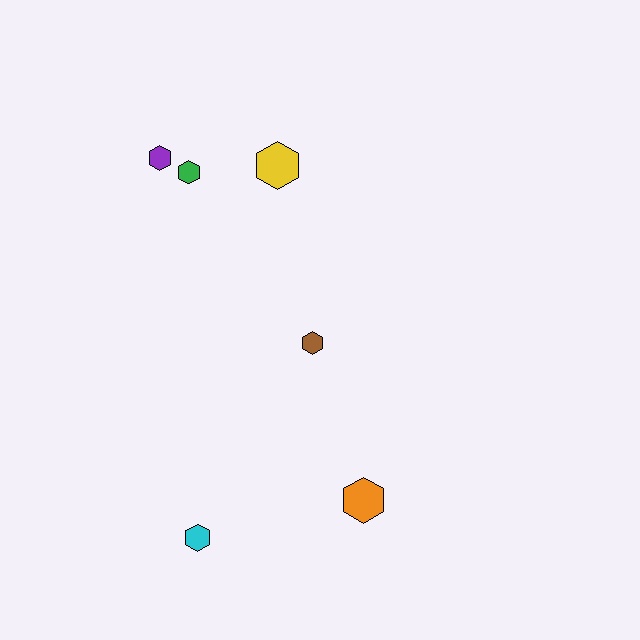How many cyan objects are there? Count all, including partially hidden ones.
There is 1 cyan object.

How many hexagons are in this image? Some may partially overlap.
There are 6 hexagons.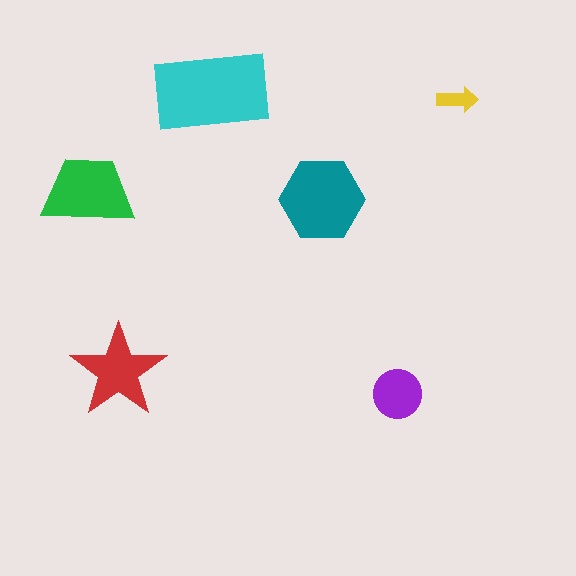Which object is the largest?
The cyan rectangle.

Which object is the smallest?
The yellow arrow.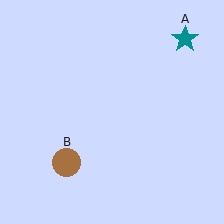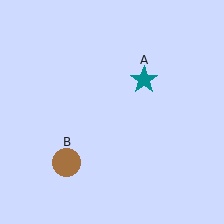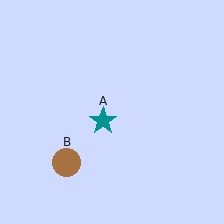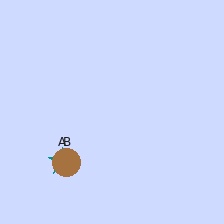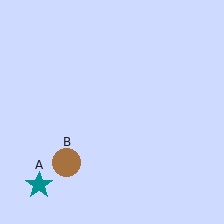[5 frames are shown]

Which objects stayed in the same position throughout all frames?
Brown circle (object B) remained stationary.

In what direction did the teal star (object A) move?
The teal star (object A) moved down and to the left.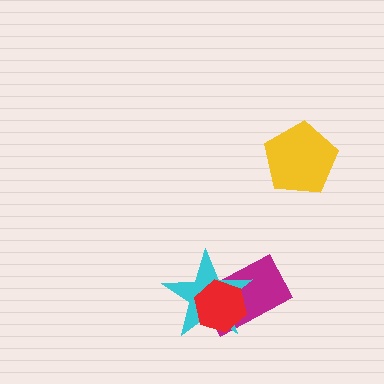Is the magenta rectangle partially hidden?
Yes, it is partially covered by another shape.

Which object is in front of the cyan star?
The red hexagon is in front of the cyan star.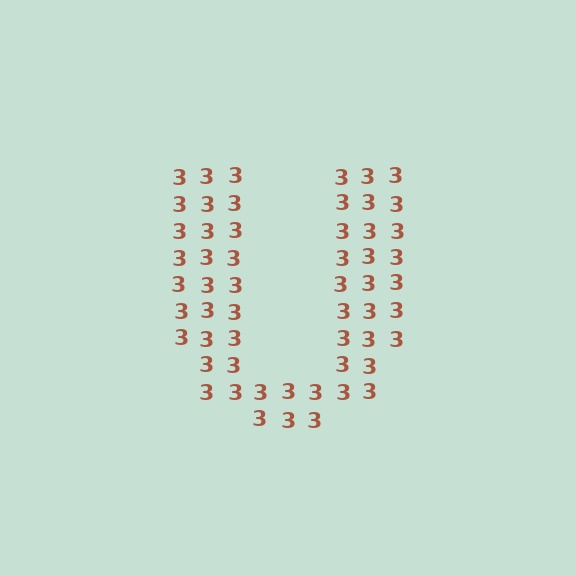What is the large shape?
The large shape is the letter U.